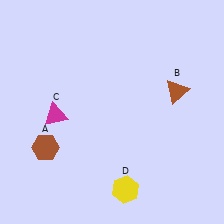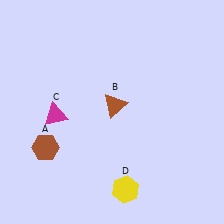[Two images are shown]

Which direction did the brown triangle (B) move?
The brown triangle (B) moved left.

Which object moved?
The brown triangle (B) moved left.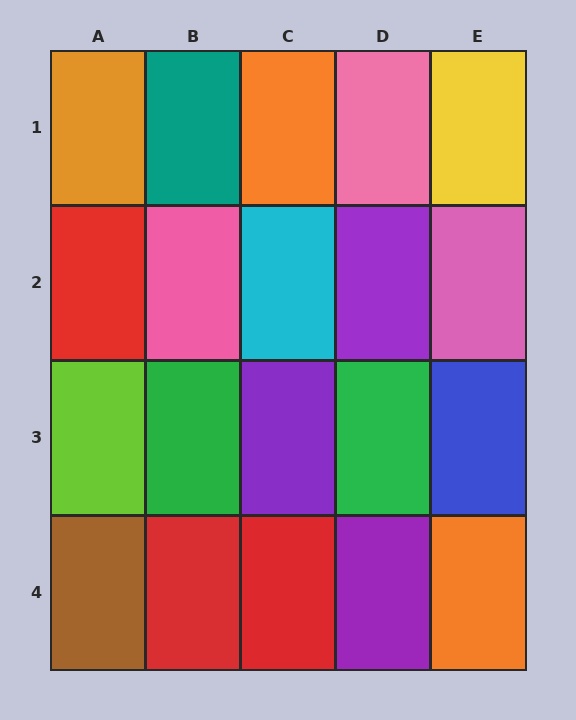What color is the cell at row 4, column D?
Purple.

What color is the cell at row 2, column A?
Red.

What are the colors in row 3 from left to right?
Lime, green, purple, green, blue.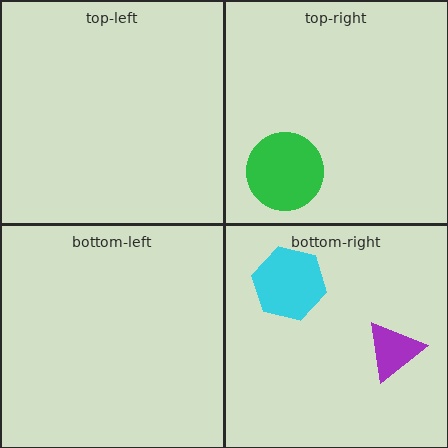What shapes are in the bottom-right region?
The purple triangle, the cyan hexagon.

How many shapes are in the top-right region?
1.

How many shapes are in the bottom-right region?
2.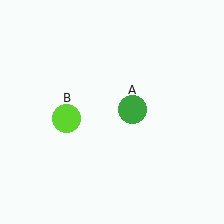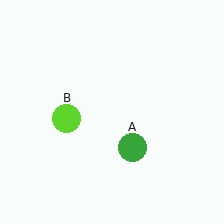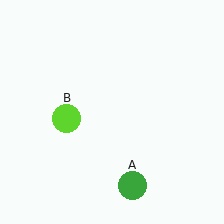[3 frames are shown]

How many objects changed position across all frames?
1 object changed position: green circle (object A).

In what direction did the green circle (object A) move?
The green circle (object A) moved down.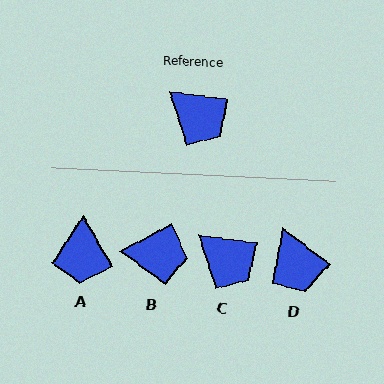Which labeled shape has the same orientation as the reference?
C.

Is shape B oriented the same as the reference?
No, it is off by about 36 degrees.